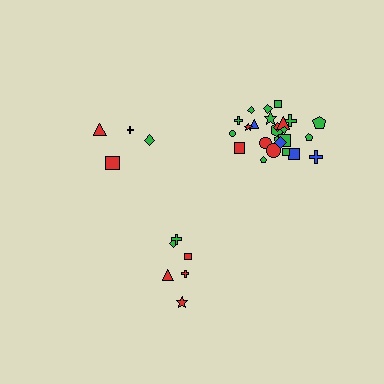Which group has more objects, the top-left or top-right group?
The top-right group.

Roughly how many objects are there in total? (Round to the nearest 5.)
Roughly 35 objects in total.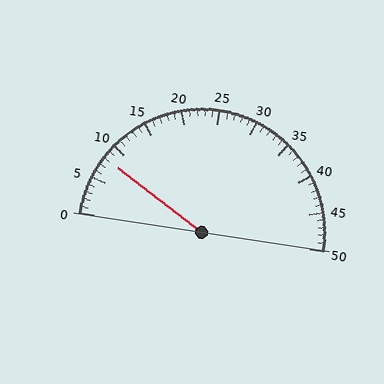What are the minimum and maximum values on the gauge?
The gauge ranges from 0 to 50.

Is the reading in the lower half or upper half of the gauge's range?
The reading is in the lower half of the range (0 to 50).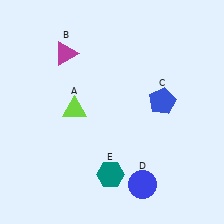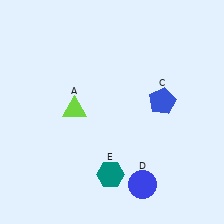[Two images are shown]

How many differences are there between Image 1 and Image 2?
There is 1 difference between the two images.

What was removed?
The magenta triangle (B) was removed in Image 2.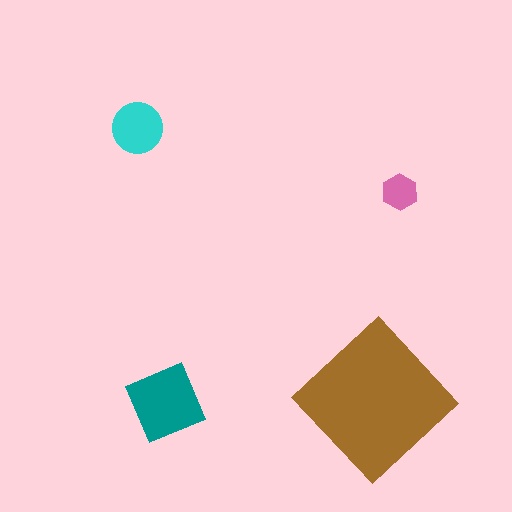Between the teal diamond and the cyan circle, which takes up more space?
The teal diamond.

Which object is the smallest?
The pink hexagon.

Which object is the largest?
The brown diamond.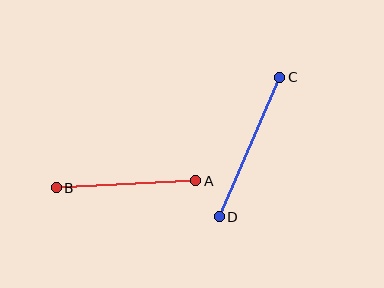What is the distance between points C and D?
The distance is approximately 152 pixels.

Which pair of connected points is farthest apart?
Points C and D are farthest apart.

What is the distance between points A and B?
The distance is approximately 140 pixels.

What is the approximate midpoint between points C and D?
The midpoint is at approximately (250, 147) pixels.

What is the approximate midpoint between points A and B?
The midpoint is at approximately (126, 184) pixels.